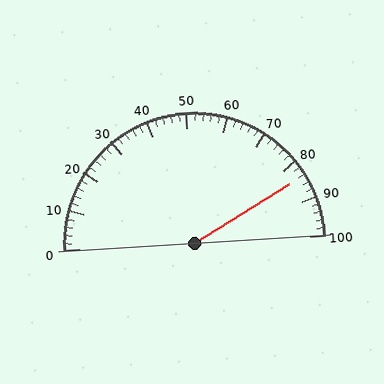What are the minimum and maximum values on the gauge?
The gauge ranges from 0 to 100.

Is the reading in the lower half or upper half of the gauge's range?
The reading is in the upper half of the range (0 to 100).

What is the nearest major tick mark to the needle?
The nearest major tick mark is 80.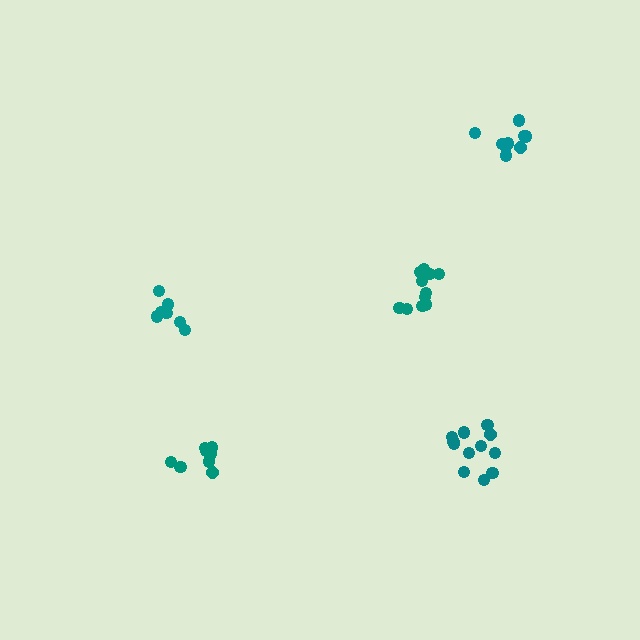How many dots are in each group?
Group 1: 11 dots, Group 2: 8 dots, Group 3: 12 dots, Group 4: 7 dots, Group 5: 9 dots (47 total).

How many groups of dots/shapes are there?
There are 5 groups.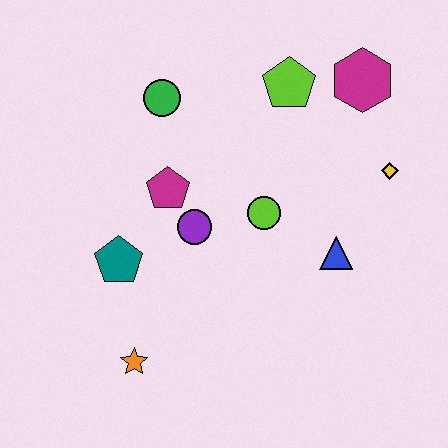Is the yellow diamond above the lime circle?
Yes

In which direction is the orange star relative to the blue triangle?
The orange star is to the left of the blue triangle.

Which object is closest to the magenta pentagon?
The purple circle is closest to the magenta pentagon.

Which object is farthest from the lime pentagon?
The orange star is farthest from the lime pentagon.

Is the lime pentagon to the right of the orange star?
Yes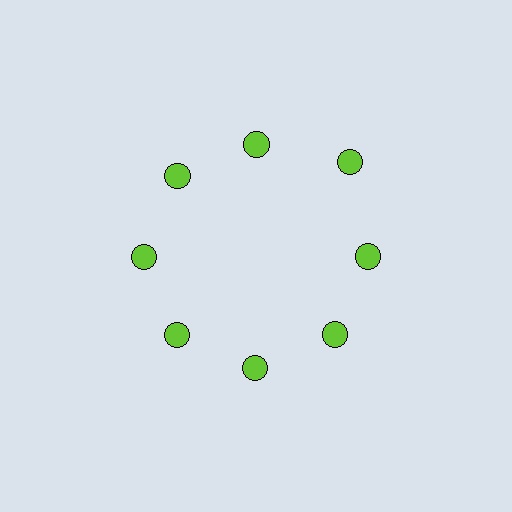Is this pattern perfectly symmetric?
No. The 8 lime circles are arranged in a ring, but one element near the 2 o'clock position is pushed outward from the center, breaking the 8-fold rotational symmetry.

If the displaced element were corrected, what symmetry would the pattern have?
It would have 8-fold rotational symmetry — the pattern would map onto itself every 45 degrees.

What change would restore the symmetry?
The symmetry would be restored by moving it inward, back onto the ring so that all 8 circles sit at equal angles and equal distance from the center.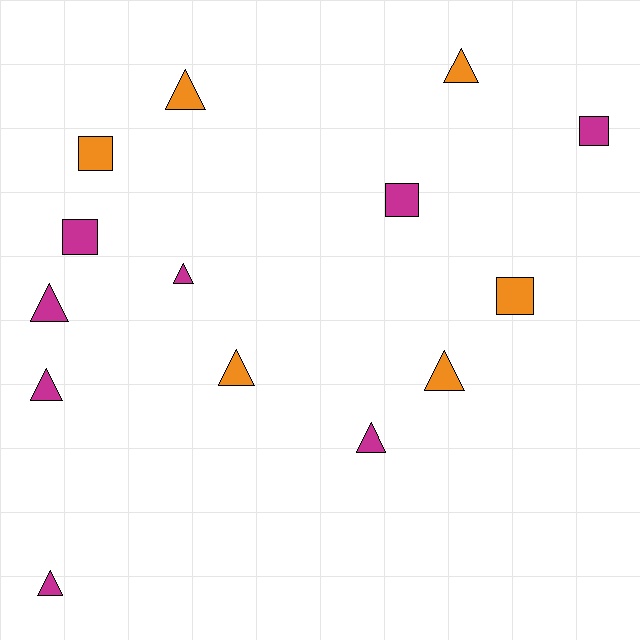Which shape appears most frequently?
Triangle, with 9 objects.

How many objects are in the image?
There are 14 objects.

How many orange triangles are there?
There are 4 orange triangles.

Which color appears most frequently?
Magenta, with 8 objects.